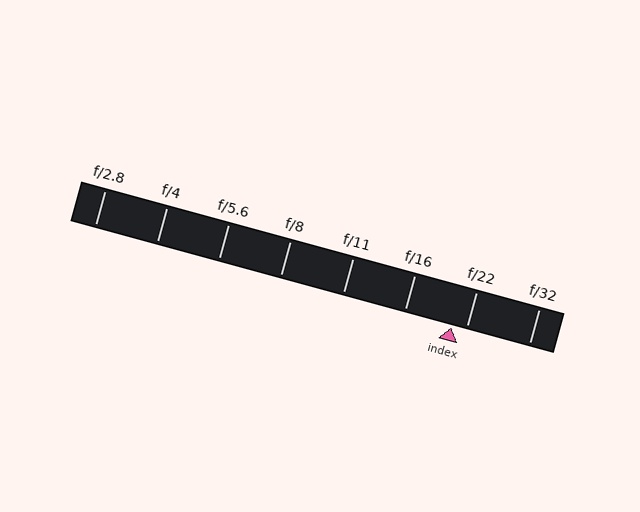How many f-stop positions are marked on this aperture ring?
There are 8 f-stop positions marked.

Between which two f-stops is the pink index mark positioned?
The index mark is between f/16 and f/22.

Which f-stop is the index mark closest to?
The index mark is closest to f/22.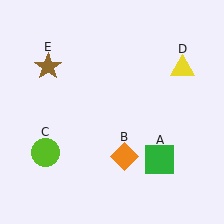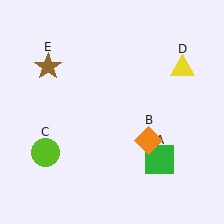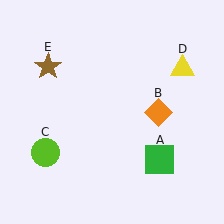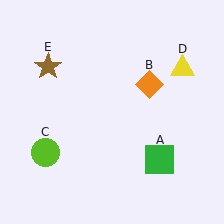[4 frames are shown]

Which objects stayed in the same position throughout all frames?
Green square (object A) and lime circle (object C) and yellow triangle (object D) and brown star (object E) remained stationary.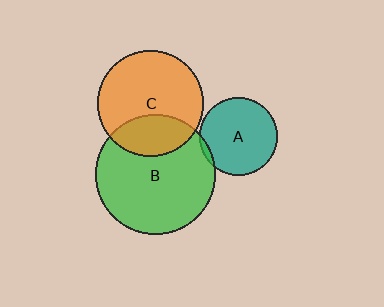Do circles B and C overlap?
Yes.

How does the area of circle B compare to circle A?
Approximately 2.4 times.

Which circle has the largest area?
Circle B (green).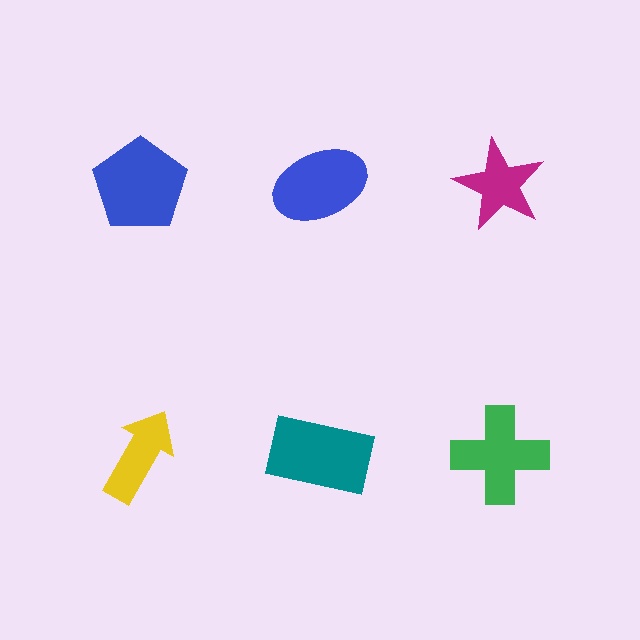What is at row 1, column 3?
A magenta star.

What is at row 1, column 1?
A blue pentagon.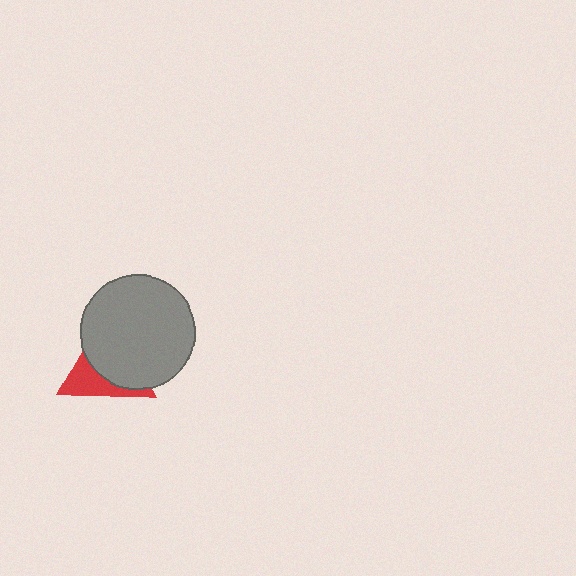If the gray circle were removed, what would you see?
You would see the complete red triangle.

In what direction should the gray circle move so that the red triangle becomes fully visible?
The gray circle should move toward the upper-right. That is the shortest direction to clear the overlap and leave the red triangle fully visible.